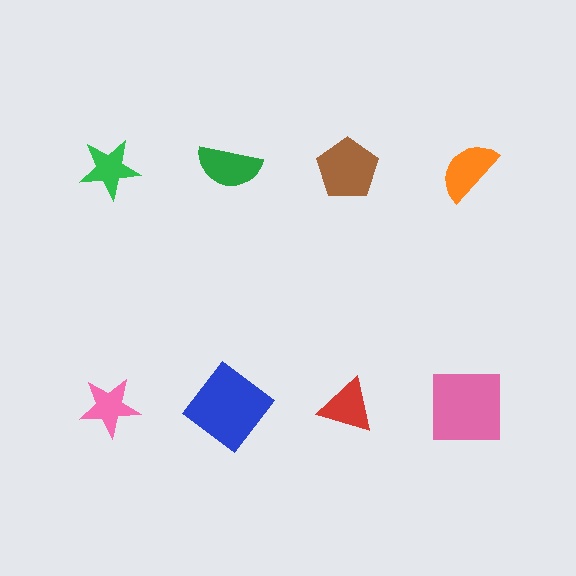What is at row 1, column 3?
A brown pentagon.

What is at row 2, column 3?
A red triangle.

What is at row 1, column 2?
A green semicircle.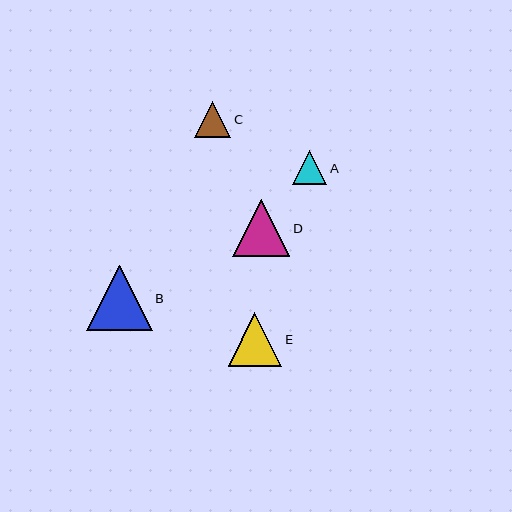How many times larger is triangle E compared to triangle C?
Triangle E is approximately 1.5 times the size of triangle C.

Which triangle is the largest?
Triangle B is the largest with a size of approximately 65 pixels.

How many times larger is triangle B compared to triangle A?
Triangle B is approximately 1.9 times the size of triangle A.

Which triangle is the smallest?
Triangle A is the smallest with a size of approximately 34 pixels.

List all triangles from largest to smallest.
From largest to smallest: B, D, E, C, A.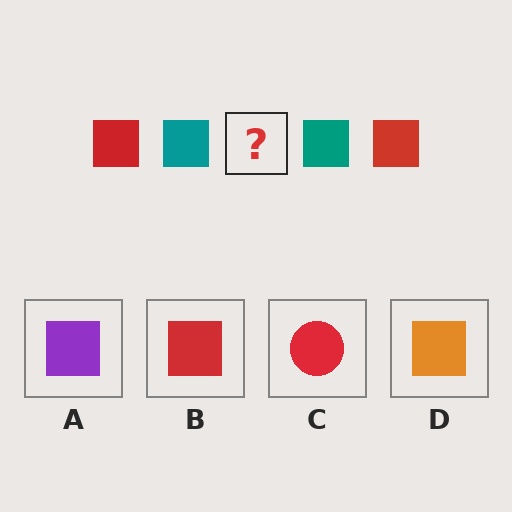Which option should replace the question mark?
Option B.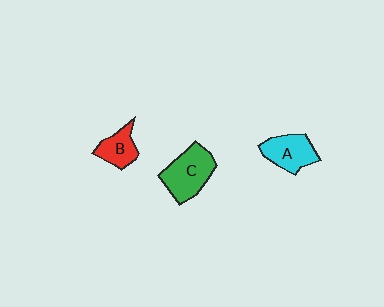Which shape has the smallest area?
Shape B (red).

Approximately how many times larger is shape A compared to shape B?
Approximately 1.3 times.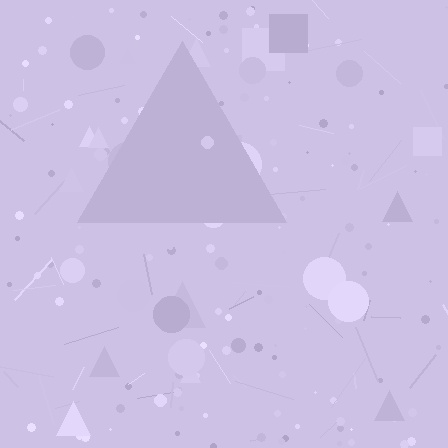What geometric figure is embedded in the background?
A triangle is embedded in the background.